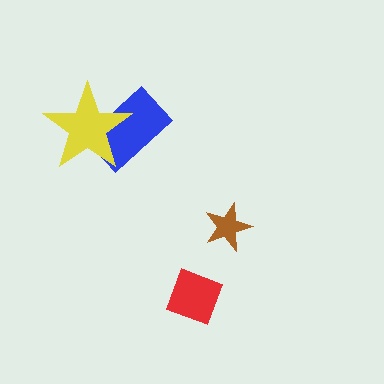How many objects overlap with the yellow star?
1 object overlaps with the yellow star.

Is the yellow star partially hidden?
No, no other shape covers it.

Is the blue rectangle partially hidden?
Yes, it is partially covered by another shape.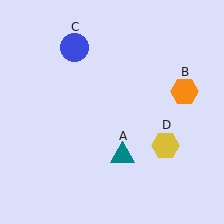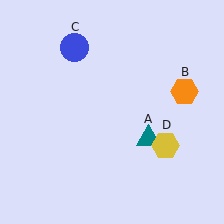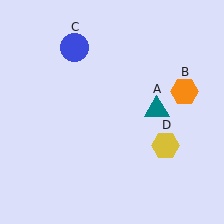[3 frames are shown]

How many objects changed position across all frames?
1 object changed position: teal triangle (object A).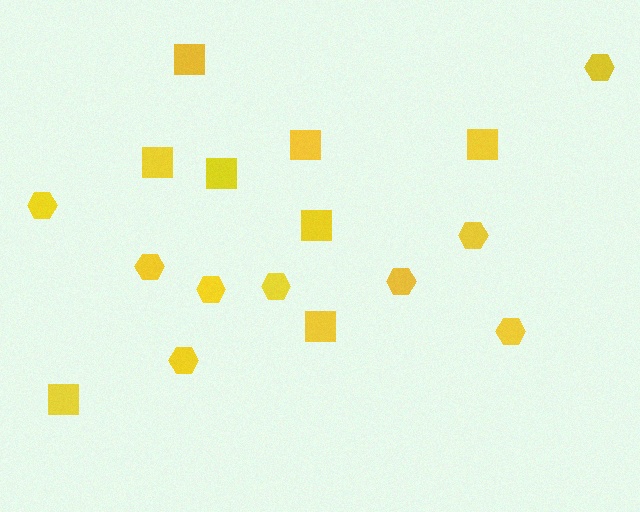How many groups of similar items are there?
There are 2 groups: one group of hexagons (9) and one group of squares (8).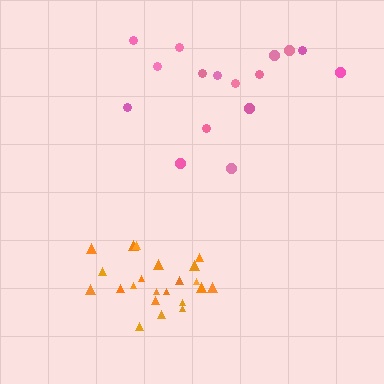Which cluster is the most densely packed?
Orange.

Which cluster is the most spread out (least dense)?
Pink.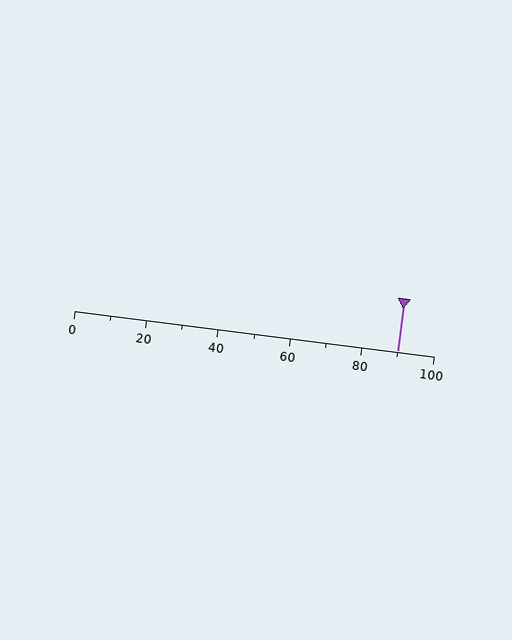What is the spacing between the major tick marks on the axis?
The major ticks are spaced 20 apart.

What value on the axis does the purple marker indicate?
The marker indicates approximately 90.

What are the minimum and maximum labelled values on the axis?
The axis runs from 0 to 100.